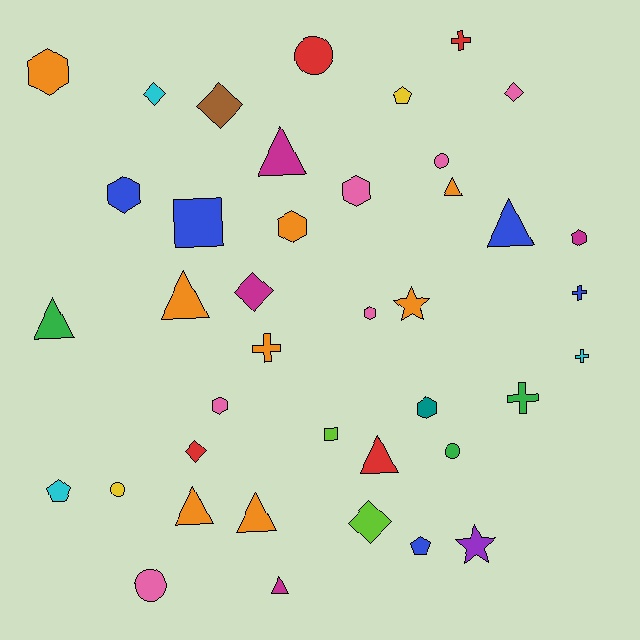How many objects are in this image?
There are 40 objects.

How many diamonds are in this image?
There are 6 diamonds.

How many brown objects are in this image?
There is 1 brown object.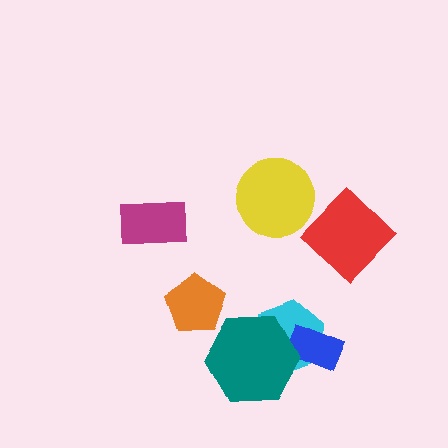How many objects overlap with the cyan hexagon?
2 objects overlap with the cyan hexagon.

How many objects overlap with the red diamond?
0 objects overlap with the red diamond.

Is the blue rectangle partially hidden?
Yes, it is partially covered by another shape.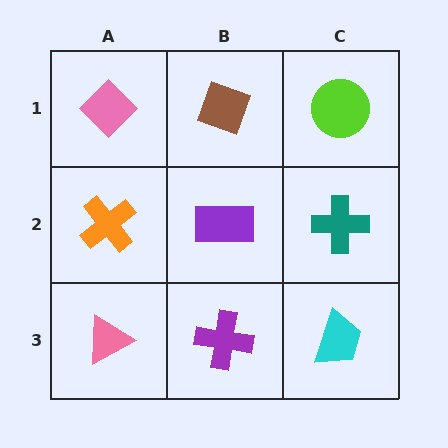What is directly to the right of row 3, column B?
A cyan trapezoid.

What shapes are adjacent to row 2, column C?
A lime circle (row 1, column C), a cyan trapezoid (row 3, column C), a purple rectangle (row 2, column B).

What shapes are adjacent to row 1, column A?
An orange cross (row 2, column A), a brown diamond (row 1, column B).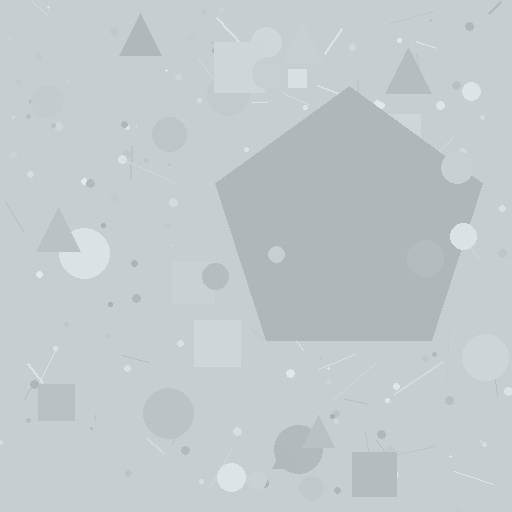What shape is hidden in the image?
A pentagon is hidden in the image.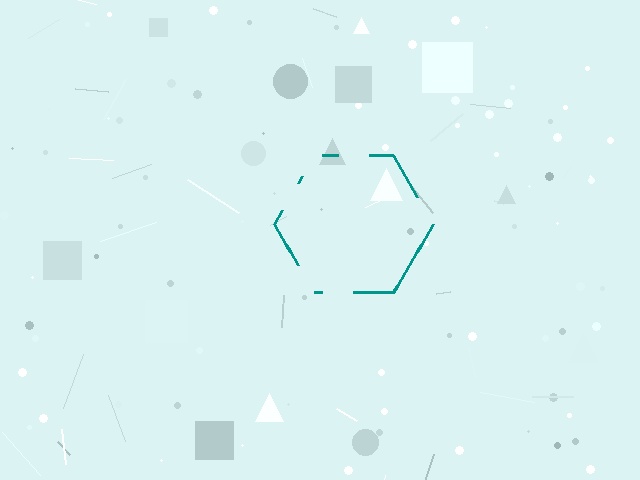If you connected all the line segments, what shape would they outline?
They would outline a hexagon.